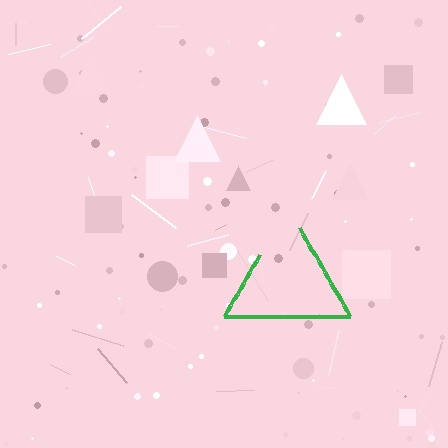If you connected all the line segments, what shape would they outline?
They would outline a triangle.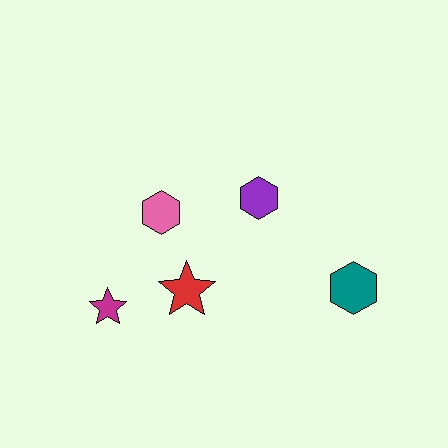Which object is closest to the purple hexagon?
The pink hexagon is closest to the purple hexagon.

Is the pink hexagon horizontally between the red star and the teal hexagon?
No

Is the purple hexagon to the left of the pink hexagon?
No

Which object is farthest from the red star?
The teal hexagon is farthest from the red star.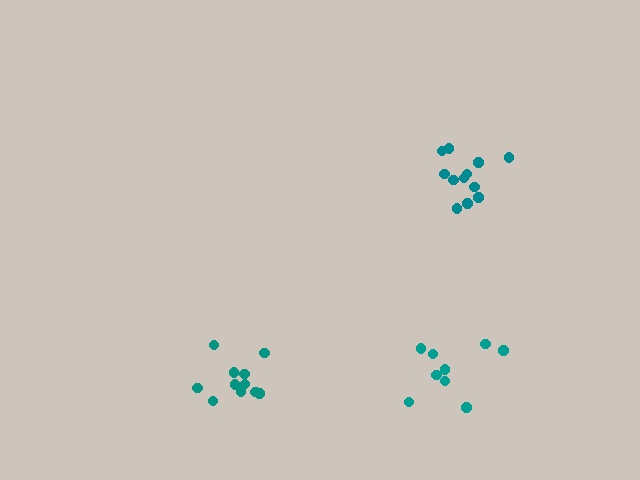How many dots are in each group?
Group 1: 11 dots, Group 2: 9 dots, Group 3: 12 dots (32 total).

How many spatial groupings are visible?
There are 3 spatial groupings.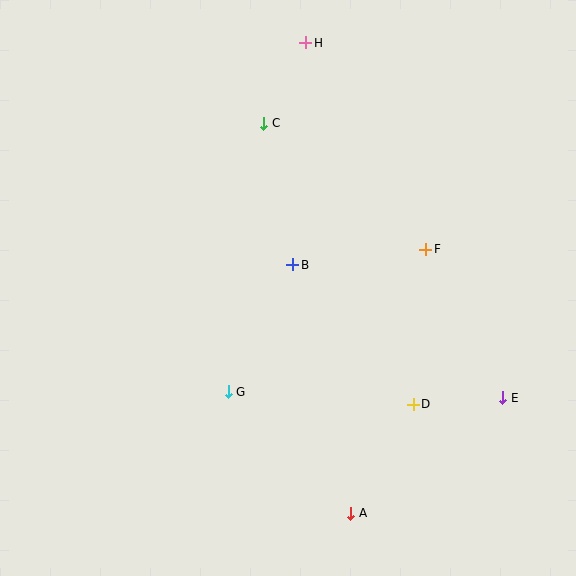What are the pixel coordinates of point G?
Point G is at (228, 392).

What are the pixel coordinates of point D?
Point D is at (413, 404).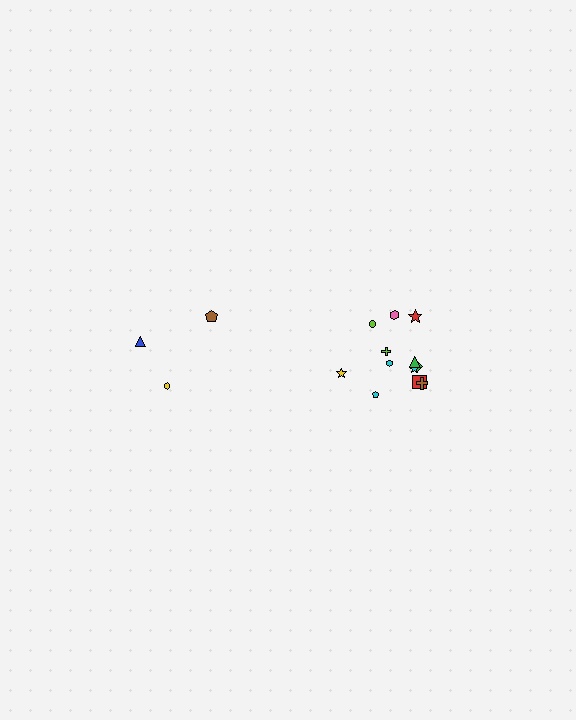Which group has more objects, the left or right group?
The right group.